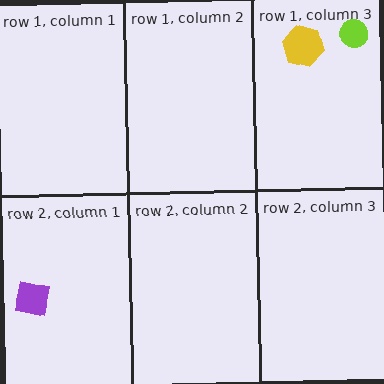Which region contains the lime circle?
The row 1, column 3 region.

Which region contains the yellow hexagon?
The row 1, column 3 region.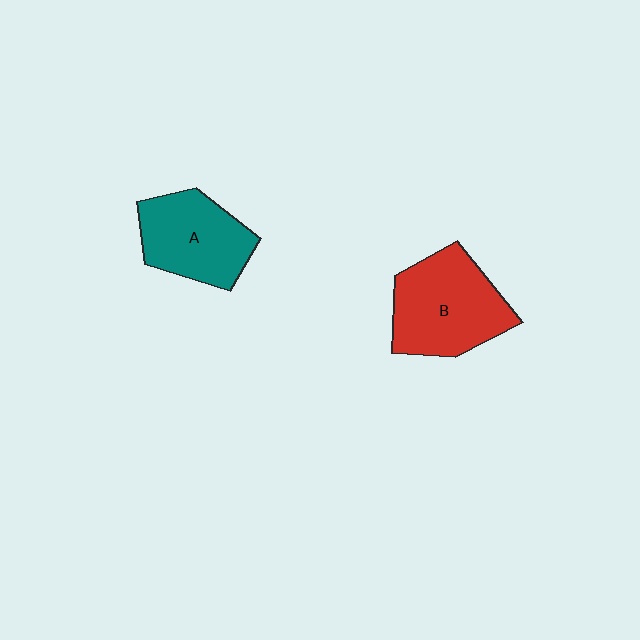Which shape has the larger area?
Shape B (red).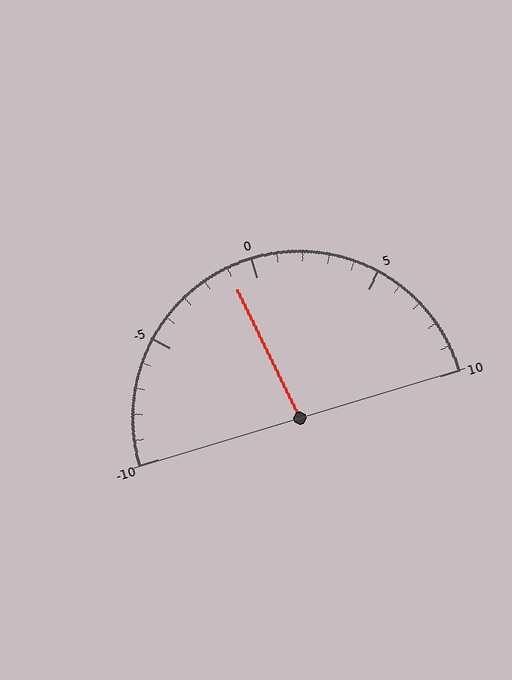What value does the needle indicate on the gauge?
The needle indicates approximately -1.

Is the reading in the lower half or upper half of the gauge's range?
The reading is in the lower half of the range (-10 to 10).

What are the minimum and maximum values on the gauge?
The gauge ranges from -10 to 10.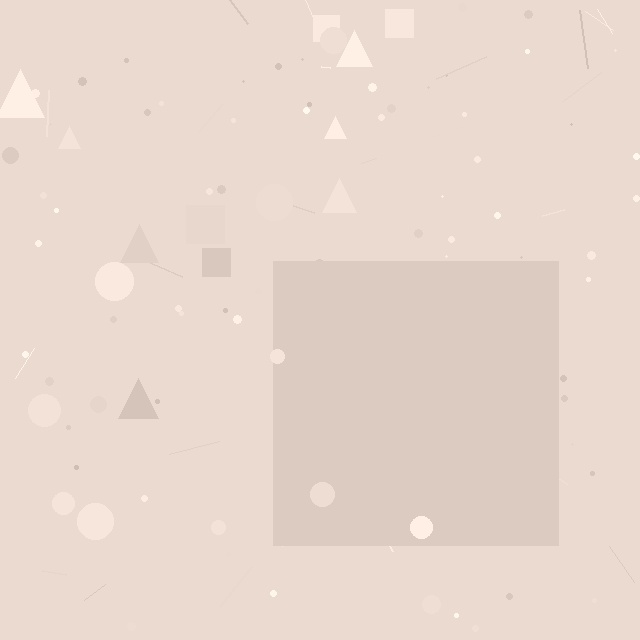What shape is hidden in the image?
A square is hidden in the image.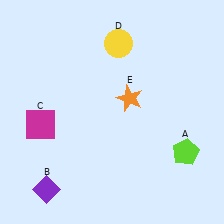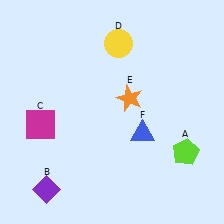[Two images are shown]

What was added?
A blue triangle (F) was added in Image 2.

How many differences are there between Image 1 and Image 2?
There is 1 difference between the two images.